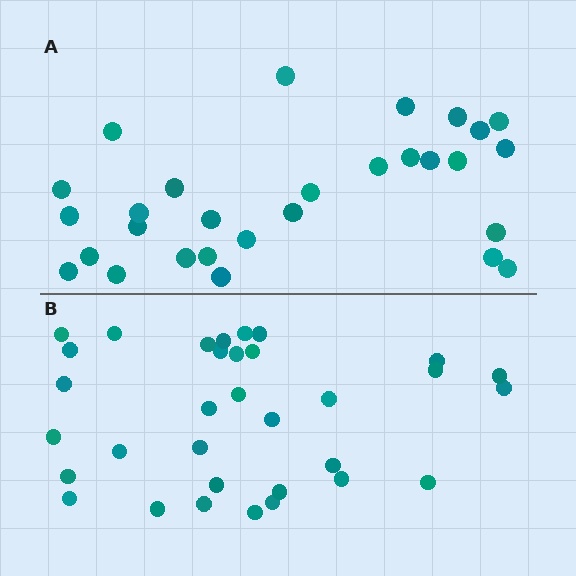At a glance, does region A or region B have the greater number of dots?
Region B (the bottom region) has more dots.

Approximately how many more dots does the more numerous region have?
Region B has about 4 more dots than region A.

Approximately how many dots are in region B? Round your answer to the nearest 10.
About 30 dots. (The exact count is 33, which rounds to 30.)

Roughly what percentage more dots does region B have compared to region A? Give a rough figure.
About 15% more.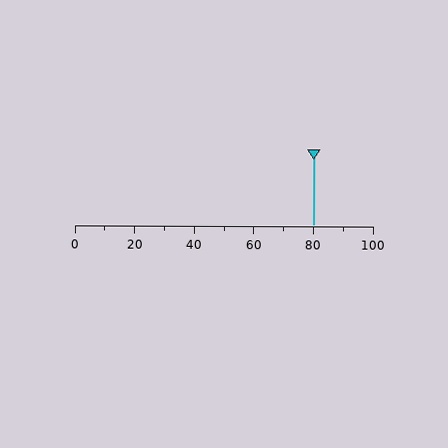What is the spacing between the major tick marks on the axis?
The major ticks are spaced 20 apart.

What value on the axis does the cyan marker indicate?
The marker indicates approximately 80.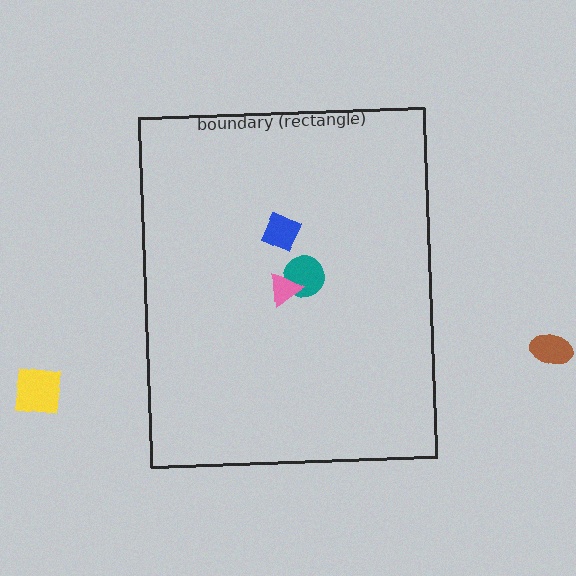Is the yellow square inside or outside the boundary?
Outside.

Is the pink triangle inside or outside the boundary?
Inside.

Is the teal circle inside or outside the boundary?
Inside.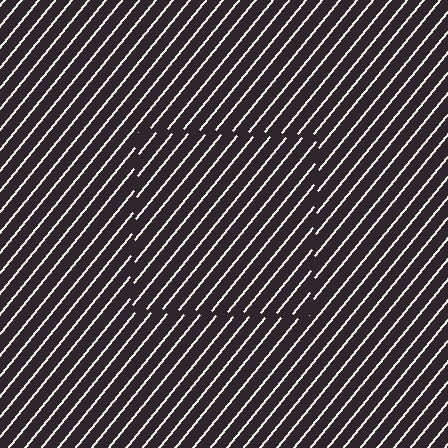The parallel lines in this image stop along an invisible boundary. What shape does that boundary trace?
An illusory square. The interior of the shape contains the same grating, shifted by half a period — the contour is defined by the phase discontinuity where line-ends from the inner and outer gratings abut.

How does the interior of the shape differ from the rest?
The interior of the shape contains the same grating, shifted by half a period — the contour is defined by the phase discontinuity where line-ends from the inner and outer gratings abut.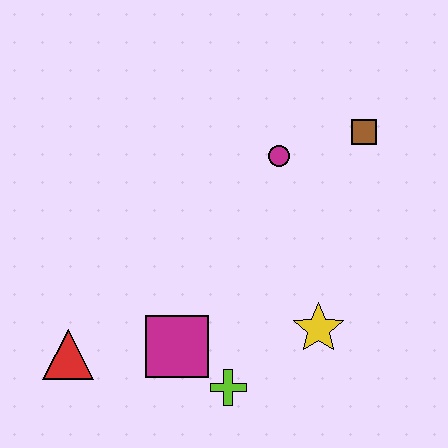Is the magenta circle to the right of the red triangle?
Yes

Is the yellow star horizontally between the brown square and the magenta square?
Yes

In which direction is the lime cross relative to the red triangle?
The lime cross is to the right of the red triangle.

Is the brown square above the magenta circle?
Yes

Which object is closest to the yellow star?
The lime cross is closest to the yellow star.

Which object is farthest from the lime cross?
The brown square is farthest from the lime cross.